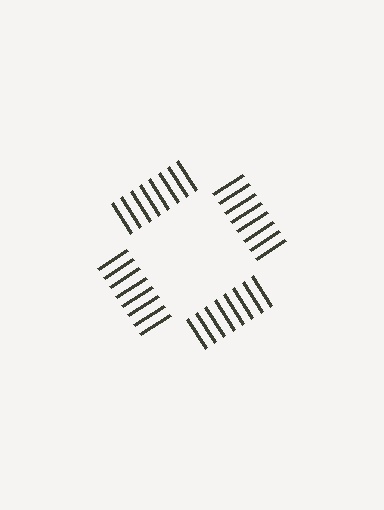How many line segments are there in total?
32 — 8 along each of the 4 edges.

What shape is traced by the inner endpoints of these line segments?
An illusory square — the line segments terminate on its edges but no continuous stroke is drawn.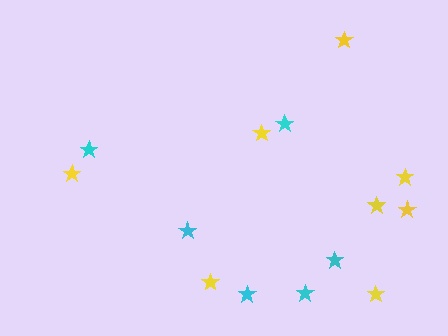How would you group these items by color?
There are 2 groups: one group of cyan stars (6) and one group of yellow stars (8).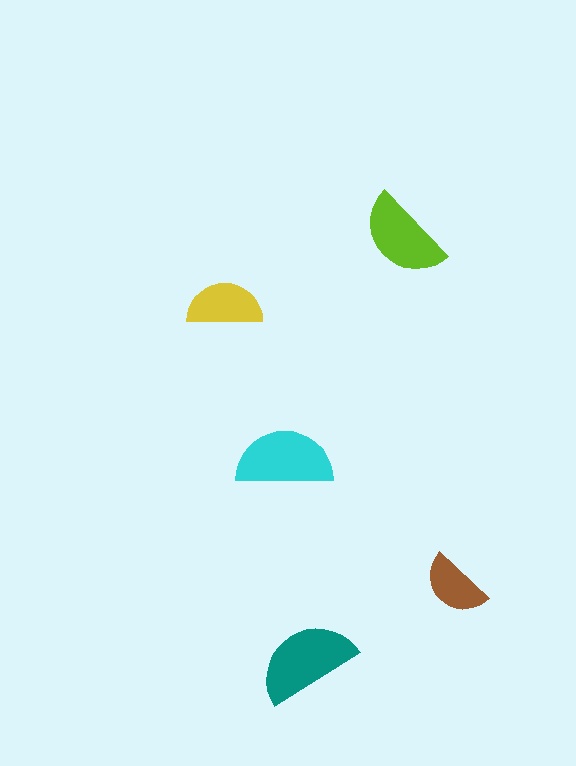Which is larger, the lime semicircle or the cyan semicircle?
The cyan one.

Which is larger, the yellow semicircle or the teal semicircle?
The teal one.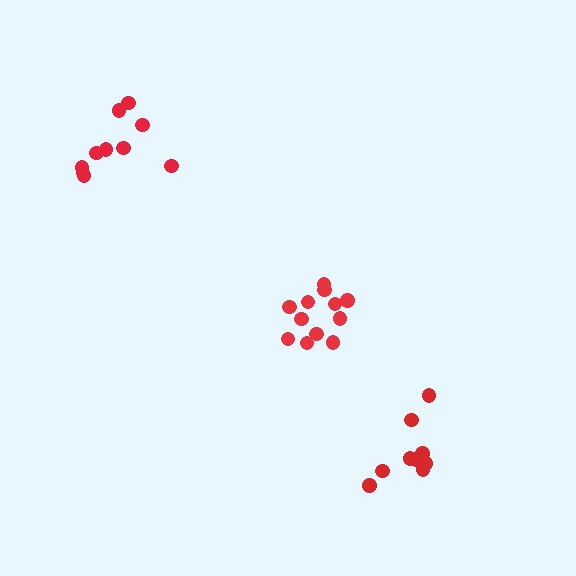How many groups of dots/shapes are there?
There are 3 groups.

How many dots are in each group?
Group 1: 12 dots, Group 2: 10 dots, Group 3: 10 dots (32 total).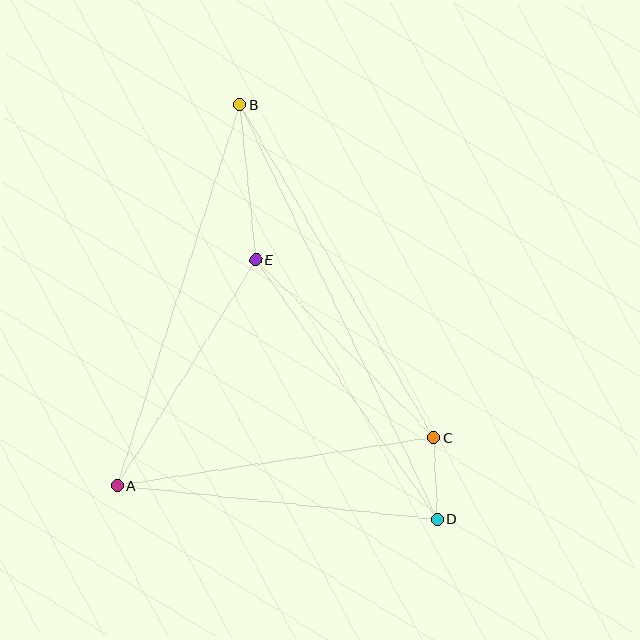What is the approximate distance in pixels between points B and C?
The distance between B and C is approximately 385 pixels.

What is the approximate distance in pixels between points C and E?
The distance between C and E is approximately 252 pixels.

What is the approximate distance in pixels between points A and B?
The distance between A and B is approximately 400 pixels.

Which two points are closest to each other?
Points C and D are closest to each other.